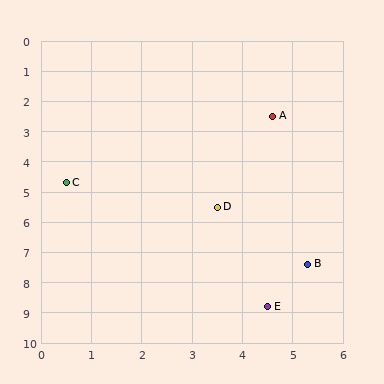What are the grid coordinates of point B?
Point B is at approximately (5.3, 7.4).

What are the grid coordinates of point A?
Point A is at approximately (4.6, 2.5).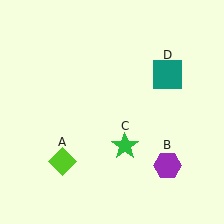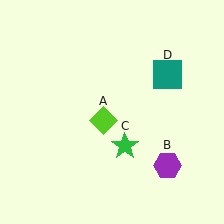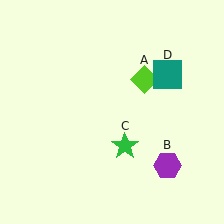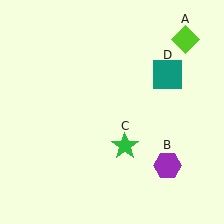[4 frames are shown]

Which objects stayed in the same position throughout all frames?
Purple hexagon (object B) and green star (object C) and teal square (object D) remained stationary.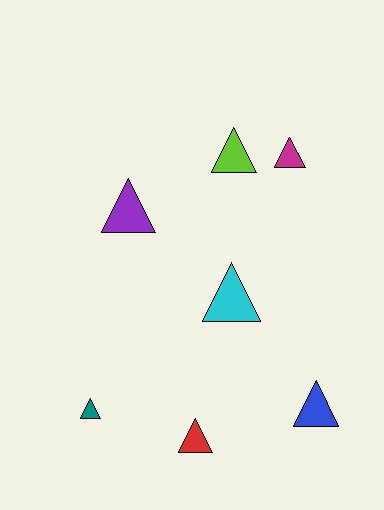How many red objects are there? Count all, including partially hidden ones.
There is 1 red object.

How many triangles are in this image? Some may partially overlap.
There are 7 triangles.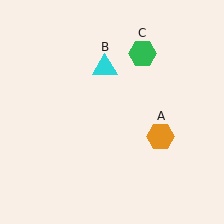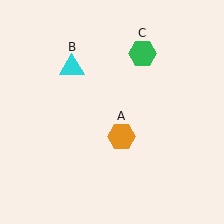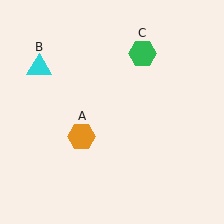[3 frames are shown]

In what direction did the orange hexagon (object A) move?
The orange hexagon (object A) moved left.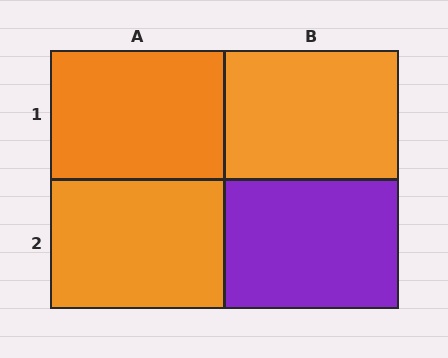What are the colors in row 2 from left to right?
Orange, purple.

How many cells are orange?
3 cells are orange.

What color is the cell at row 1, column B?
Orange.